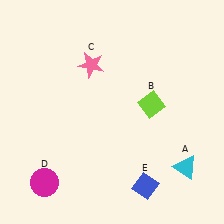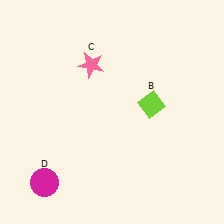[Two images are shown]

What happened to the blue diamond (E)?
The blue diamond (E) was removed in Image 2. It was in the bottom-right area of Image 1.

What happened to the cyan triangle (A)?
The cyan triangle (A) was removed in Image 2. It was in the bottom-right area of Image 1.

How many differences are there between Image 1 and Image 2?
There are 2 differences between the two images.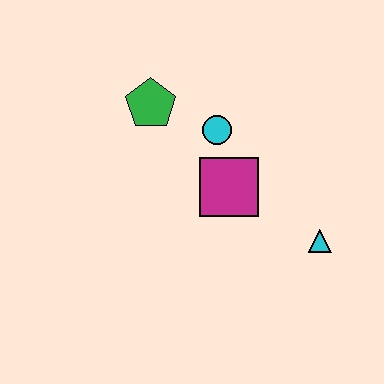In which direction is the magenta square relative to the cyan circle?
The magenta square is below the cyan circle.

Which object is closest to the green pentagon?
The cyan circle is closest to the green pentagon.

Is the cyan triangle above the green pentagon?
No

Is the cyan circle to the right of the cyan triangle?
No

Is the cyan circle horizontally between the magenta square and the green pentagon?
Yes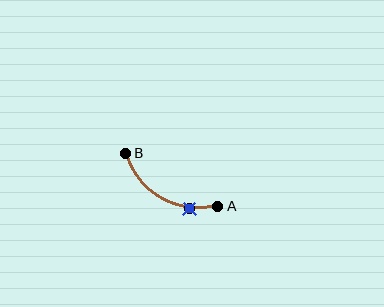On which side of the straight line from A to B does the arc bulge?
The arc bulges below the straight line connecting A and B.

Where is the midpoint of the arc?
The arc midpoint is the point on the curve farthest from the straight line joining A and B. It sits below that line.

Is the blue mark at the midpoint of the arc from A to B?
No. The blue mark lies on the arc but is closer to endpoint A. The arc midpoint would be at the point on the curve equidistant along the arc from both A and B.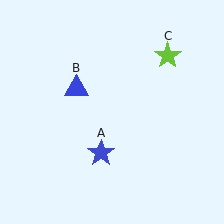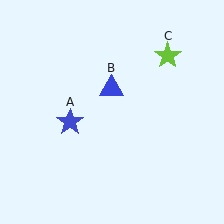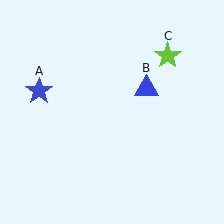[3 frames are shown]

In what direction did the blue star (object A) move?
The blue star (object A) moved up and to the left.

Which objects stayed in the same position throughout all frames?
Lime star (object C) remained stationary.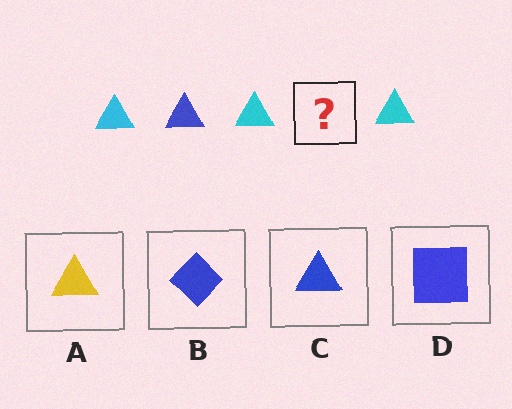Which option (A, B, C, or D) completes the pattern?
C.